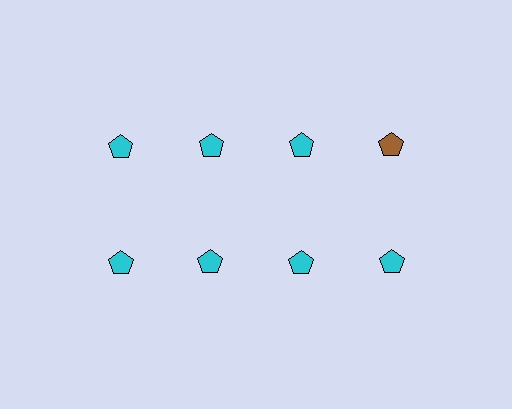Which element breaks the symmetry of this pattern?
The brown pentagon in the top row, second from right column breaks the symmetry. All other shapes are cyan pentagons.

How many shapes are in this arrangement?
There are 8 shapes arranged in a grid pattern.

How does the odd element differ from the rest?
It has a different color: brown instead of cyan.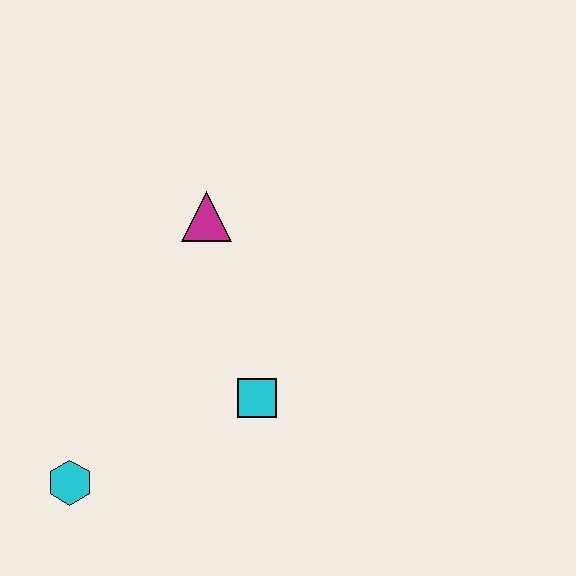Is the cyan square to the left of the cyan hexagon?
No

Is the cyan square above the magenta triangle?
No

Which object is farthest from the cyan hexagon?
The magenta triangle is farthest from the cyan hexagon.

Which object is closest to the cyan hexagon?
The cyan square is closest to the cyan hexagon.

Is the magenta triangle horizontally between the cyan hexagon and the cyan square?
Yes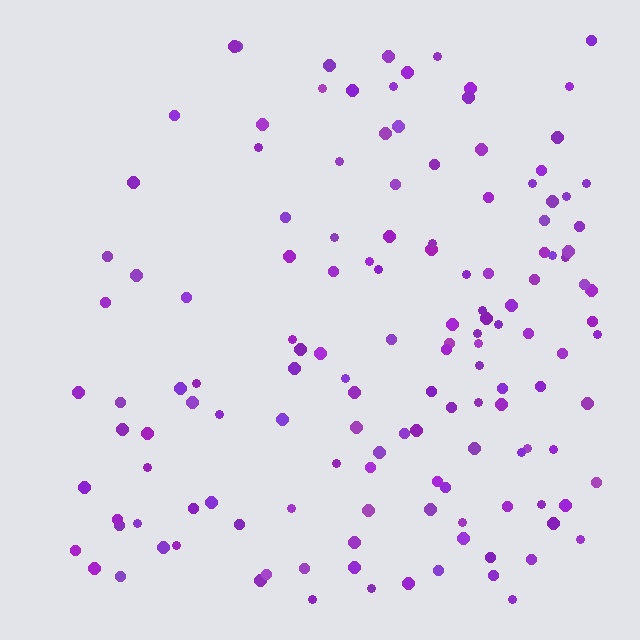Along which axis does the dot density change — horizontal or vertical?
Horizontal.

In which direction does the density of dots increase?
From left to right, with the right side densest.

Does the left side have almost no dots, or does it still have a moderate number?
Still a moderate number, just noticeably fewer than the right.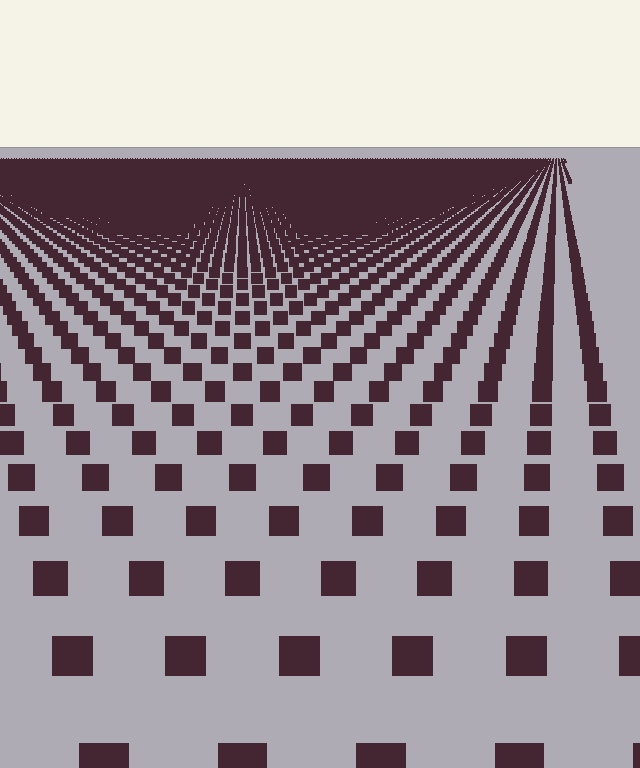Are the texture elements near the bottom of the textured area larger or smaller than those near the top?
Larger. Near the bottom, elements are closer to the viewer and appear at a bigger on-screen size.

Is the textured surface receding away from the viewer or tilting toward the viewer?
The surface is receding away from the viewer. Texture elements get smaller and denser toward the top.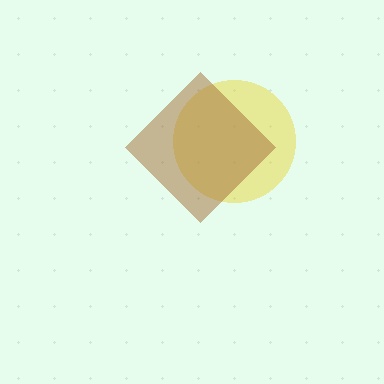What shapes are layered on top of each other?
The layered shapes are: a yellow circle, a brown diamond.